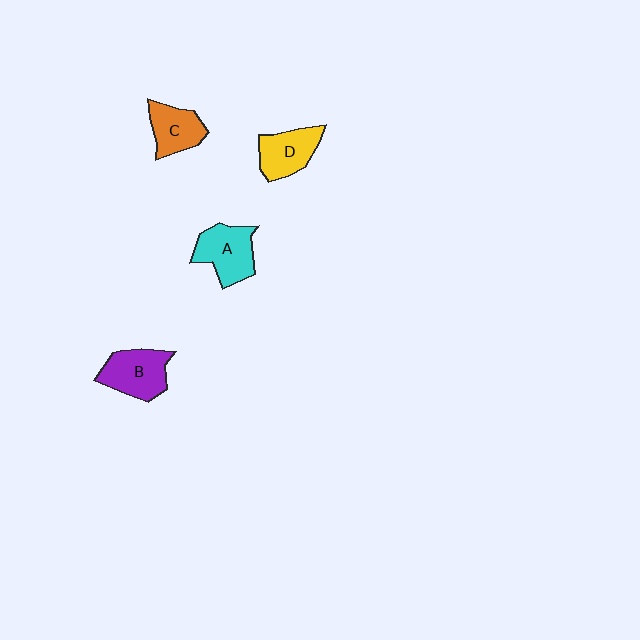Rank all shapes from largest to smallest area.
From largest to smallest: B (purple), A (cyan), D (yellow), C (orange).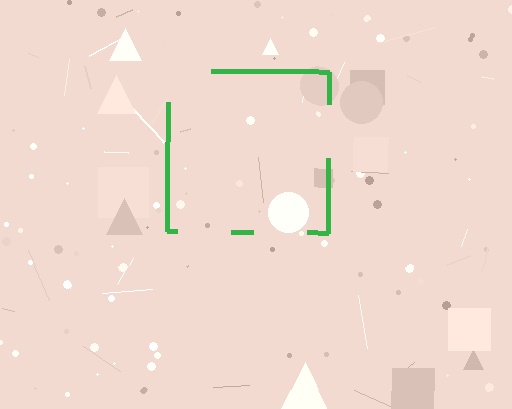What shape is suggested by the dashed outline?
The dashed outline suggests a square.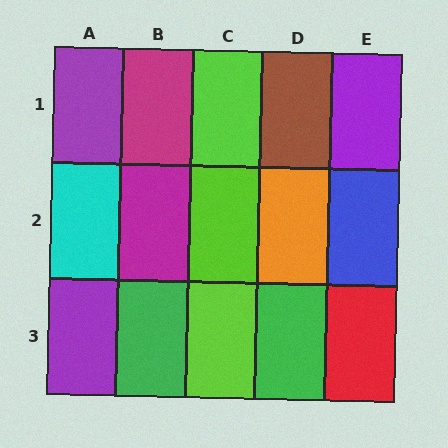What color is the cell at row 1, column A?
Purple.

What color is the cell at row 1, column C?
Lime.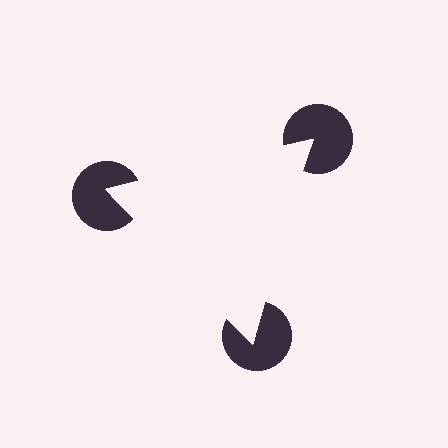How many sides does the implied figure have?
3 sides.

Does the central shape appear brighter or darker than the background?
It typically appears slightly brighter than the background, even though no actual brightness change is drawn.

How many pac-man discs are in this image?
There are 3 — one at each vertex of the illusory triangle.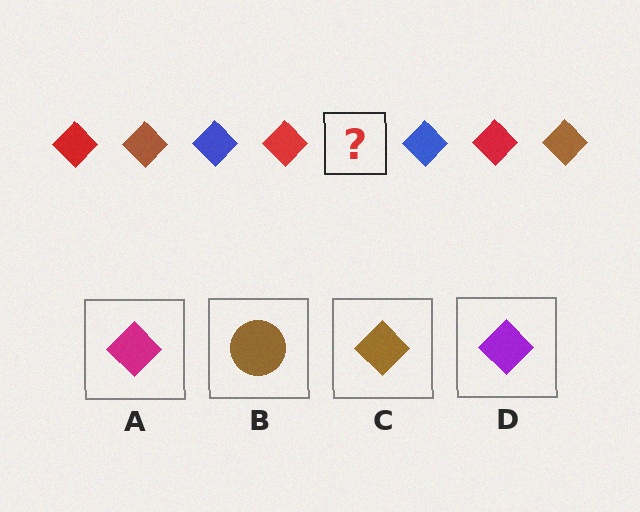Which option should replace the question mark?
Option C.